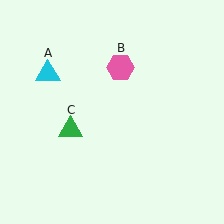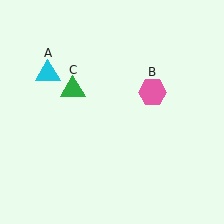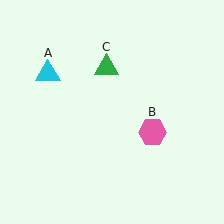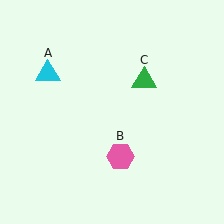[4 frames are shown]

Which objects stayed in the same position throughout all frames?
Cyan triangle (object A) remained stationary.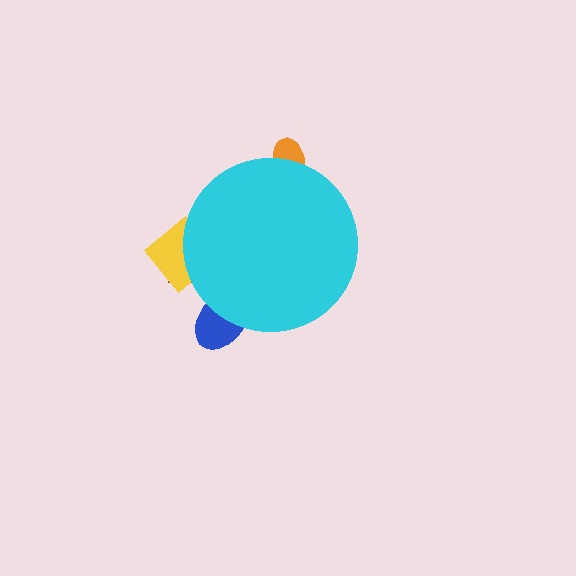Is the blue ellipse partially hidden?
Yes, the blue ellipse is partially hidden behind the cyan circle.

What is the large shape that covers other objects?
A cyan circle.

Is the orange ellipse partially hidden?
Yes, the orange ellipse is partially hidden behind the cyan circle.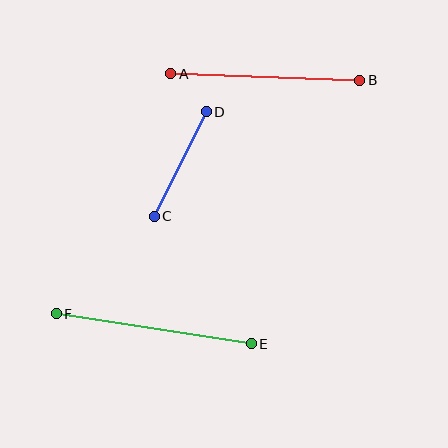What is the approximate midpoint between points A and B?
The midpoint is at approximately (265, 77) pixels.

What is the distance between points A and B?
The distance is approximately 189 pixels.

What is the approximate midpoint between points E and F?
The midpoint is at approximately (154, 329) pixels.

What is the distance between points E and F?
The distance is approximately 197 pixels.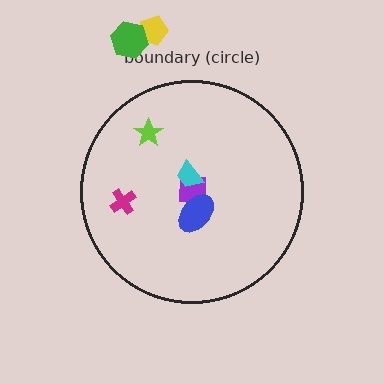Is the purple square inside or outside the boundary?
Inside.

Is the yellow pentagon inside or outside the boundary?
Outside.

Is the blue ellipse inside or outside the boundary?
Inside.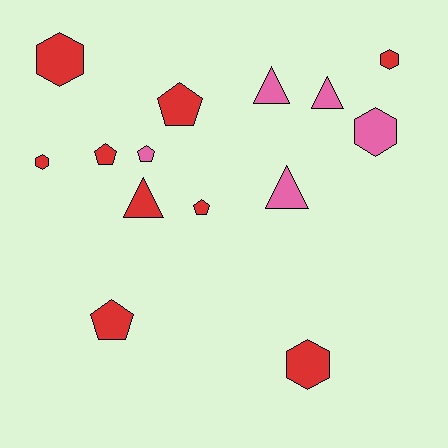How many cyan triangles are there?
There are no cyan triangles.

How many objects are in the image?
There are 14 objects.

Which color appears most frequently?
Red, with 9 objects.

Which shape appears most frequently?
Hexagon, with 5 objects.